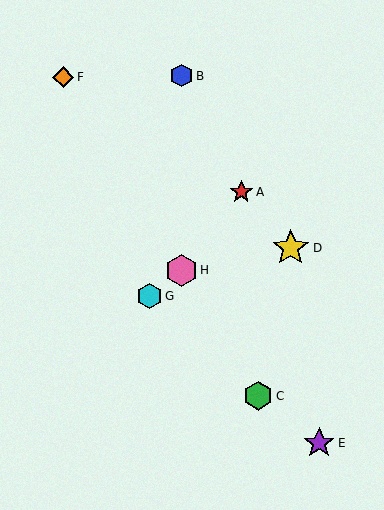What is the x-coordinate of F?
Object F is at x≈63.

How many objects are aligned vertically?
2 objects (B, H) are aligned vertically.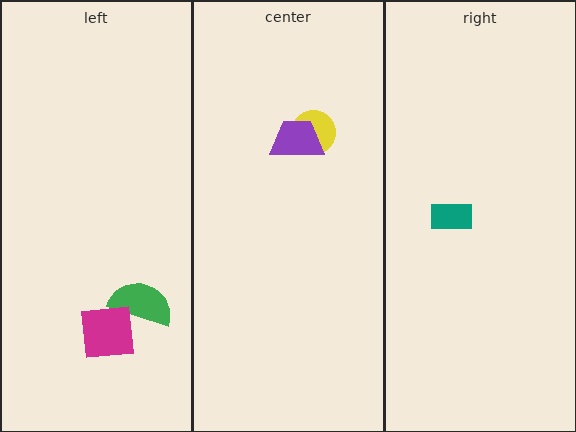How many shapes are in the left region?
2.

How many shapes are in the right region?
1.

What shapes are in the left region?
The green semicircle, the magenta square.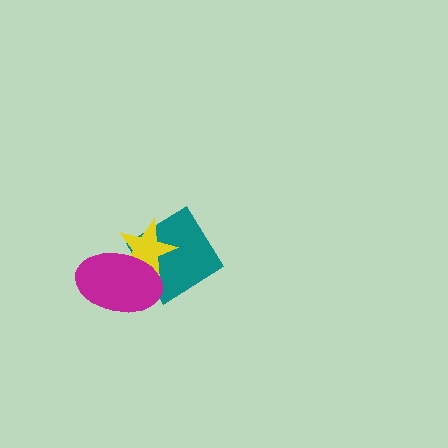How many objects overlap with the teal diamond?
2 objects overlap with the teal diamond.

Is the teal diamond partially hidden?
Yes, it is partially covered by another shape.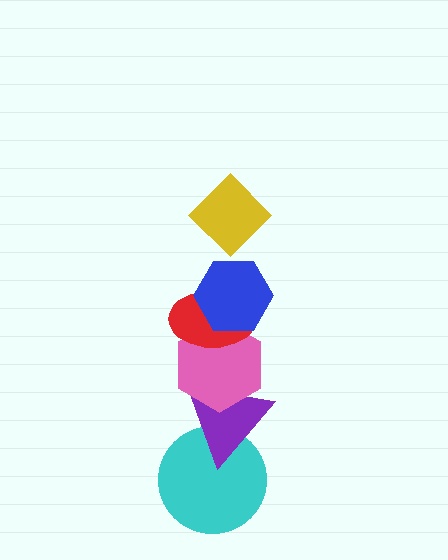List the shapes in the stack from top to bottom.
From top to bottom: the yellow diamond, the blue hexagon, the red ellipse, the pink hexagon, the purple triangle, the cyan circle.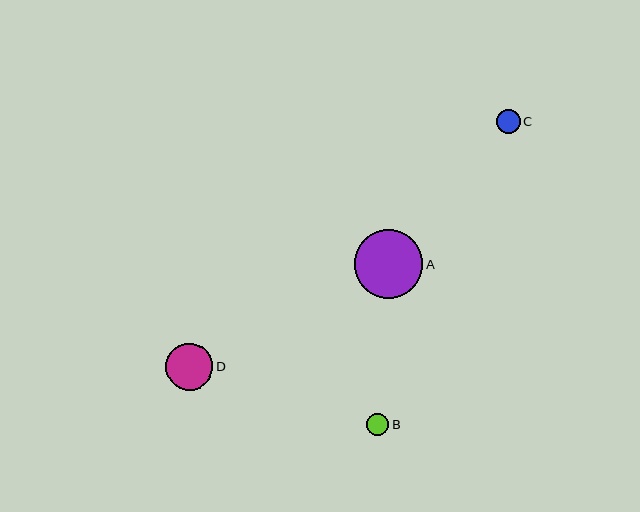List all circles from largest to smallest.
From largest to smallest: A, D, C, B.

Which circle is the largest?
Circle A is the largest with a size of approximately 69 pixels.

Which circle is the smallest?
Circle B is the smallest with a size of approximately 22 pixels.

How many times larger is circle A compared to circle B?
Circle A is approximately 3.1 times the size of circle B.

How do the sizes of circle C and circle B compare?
Circle C and circle B are approximately the same size.